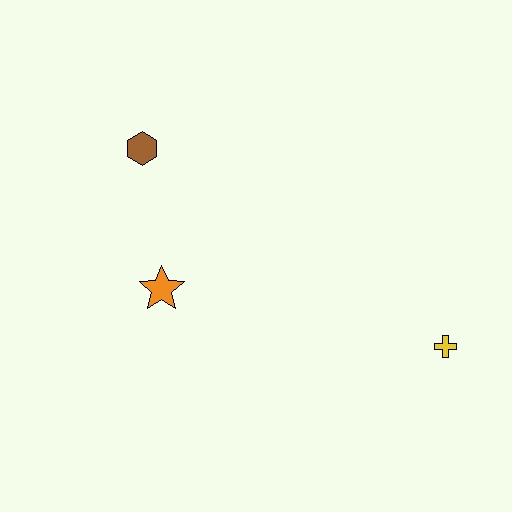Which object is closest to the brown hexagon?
The orange star is closest to the brown hexagon.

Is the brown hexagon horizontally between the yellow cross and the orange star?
No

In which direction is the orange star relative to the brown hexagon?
The orange star is below the brown hexagon.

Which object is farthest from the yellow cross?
The brown hexagon is farthest from the yellow cross.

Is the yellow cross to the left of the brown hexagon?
No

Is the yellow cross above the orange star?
No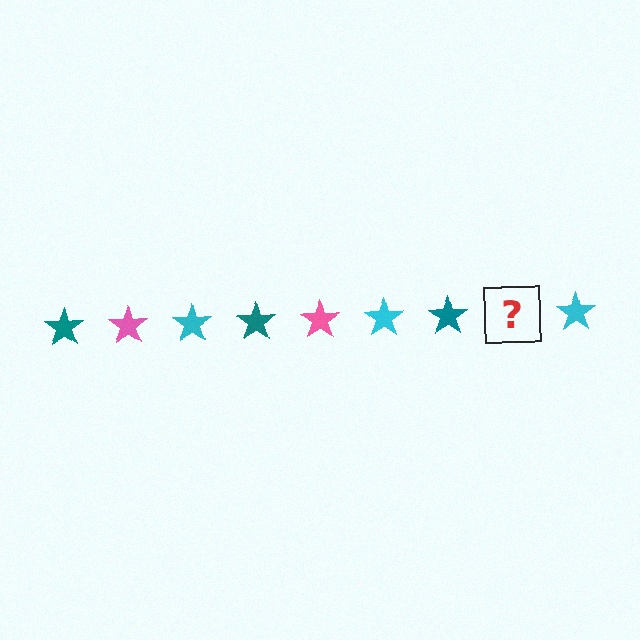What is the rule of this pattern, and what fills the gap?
The rule is that the pattern cycles through teal, pink, cyan stars. The gap should be filled with a pink star.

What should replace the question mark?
The question mark should be replaced with a pink star.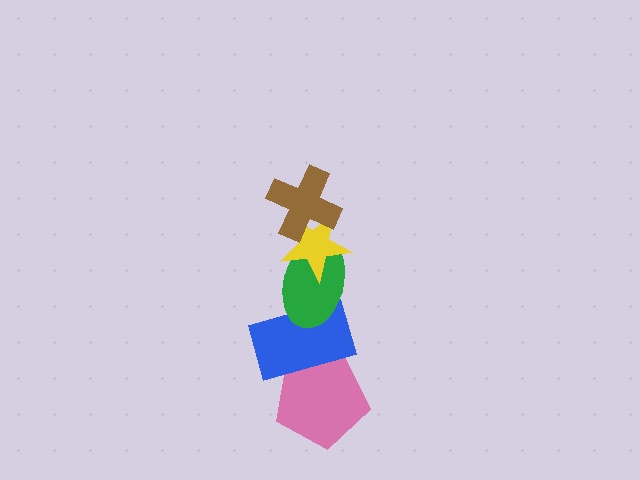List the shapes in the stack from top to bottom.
From top to bottom: the brown cross, the yellow star, the green ellipse, the blue rectangle, the pink pentagon.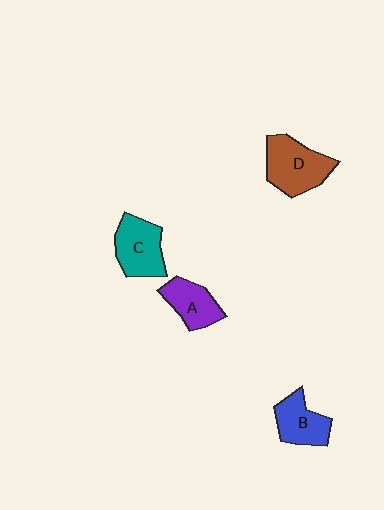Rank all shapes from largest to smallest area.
From largest to smallest: D (brown), C (teal), B (blue), A (purple).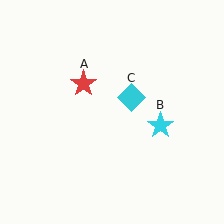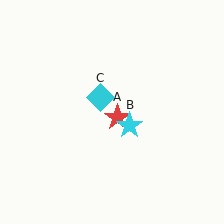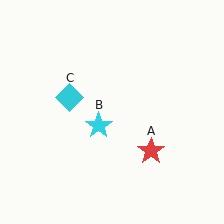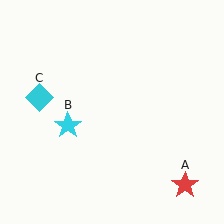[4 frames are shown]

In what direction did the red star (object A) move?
The red star (object A) moved down and to the right.